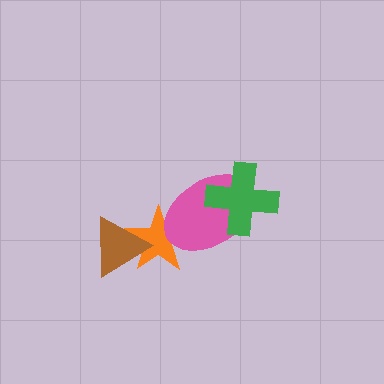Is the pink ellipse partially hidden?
Yes, it is partially covered by another shape.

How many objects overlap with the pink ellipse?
2 objects overlap with the pink ellipse.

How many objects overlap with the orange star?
2 objects overlap with the orange star.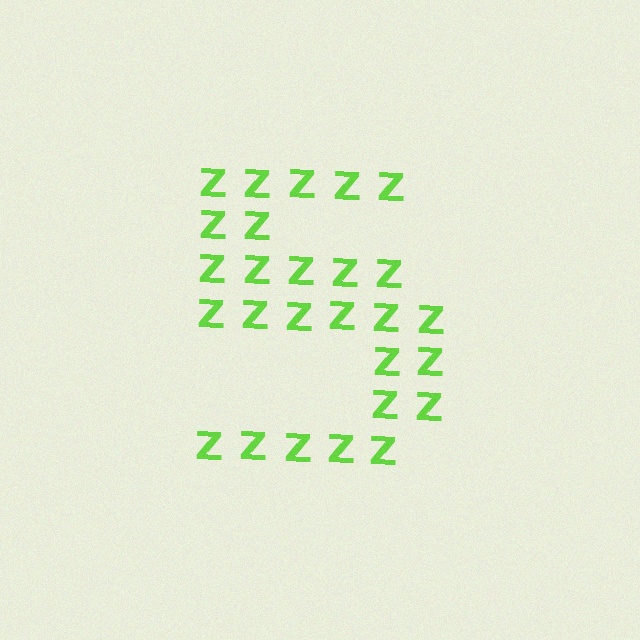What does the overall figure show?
The overall figure shows the digit 5.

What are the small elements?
The small elements are letter Z's.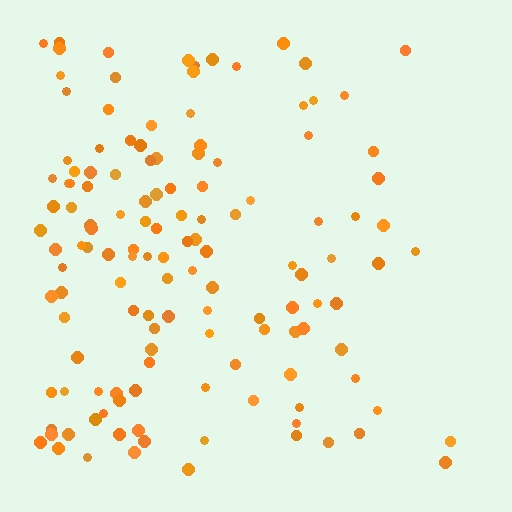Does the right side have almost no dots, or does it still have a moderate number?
Still a moderate number, just noticeably fewer than the left.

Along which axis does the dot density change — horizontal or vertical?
Horizontal.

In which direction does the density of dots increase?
From right to left, with the left side densest.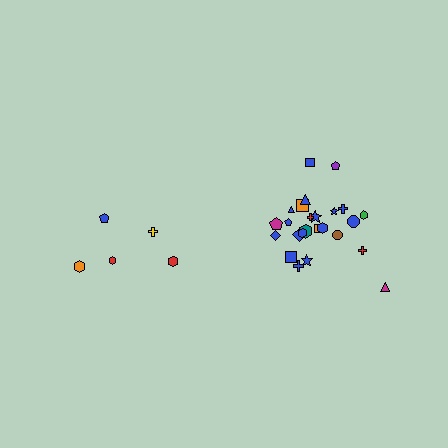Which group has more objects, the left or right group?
The right group.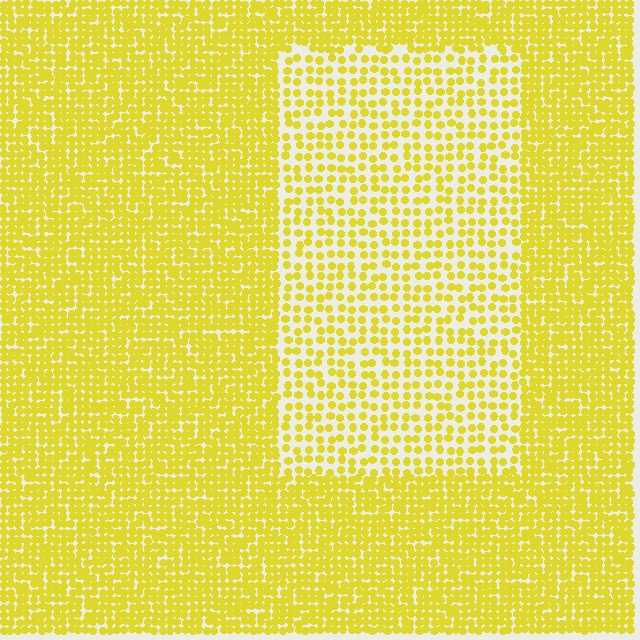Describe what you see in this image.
The image contains small yellow elements arranged at two different densities. A rectangle-shaped region is visible where the elements are less densely packed than the surrounding area.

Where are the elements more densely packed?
The elements are more densely packed outside the rectangle boundary.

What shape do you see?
I see a rectangle.